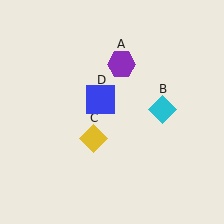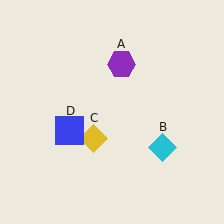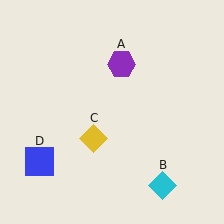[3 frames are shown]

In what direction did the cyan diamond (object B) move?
The cyan diamond (object B) moved down.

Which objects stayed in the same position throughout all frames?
Purple hexagon (object A) and yellow diamond (object C) remained stationary.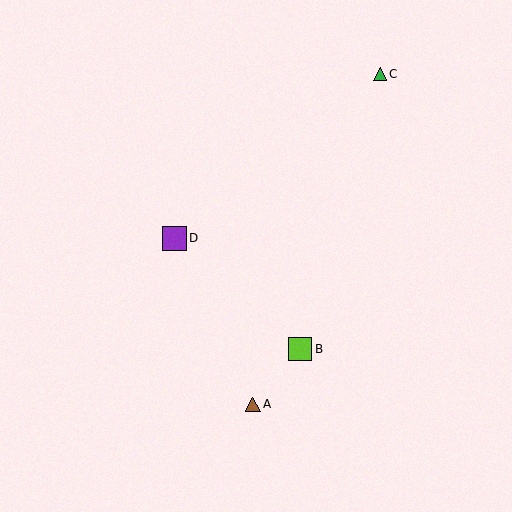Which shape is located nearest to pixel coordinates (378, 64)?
The green triangle (labeled C) at (380, 74) is nearest to that location.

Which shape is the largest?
The purple square (labeled D) is the largest.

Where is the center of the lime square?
The center of the lime square is at (300, 349).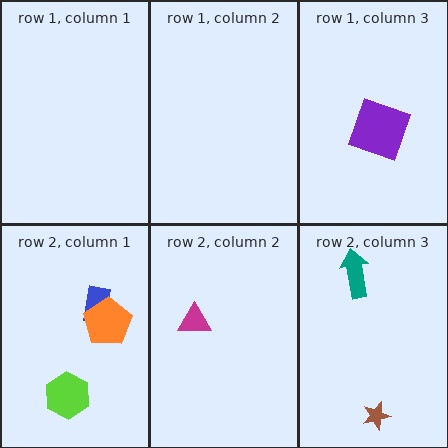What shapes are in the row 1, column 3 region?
The purple square.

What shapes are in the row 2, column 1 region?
The blue rectangle, the lime hexagon, the orange pentagon.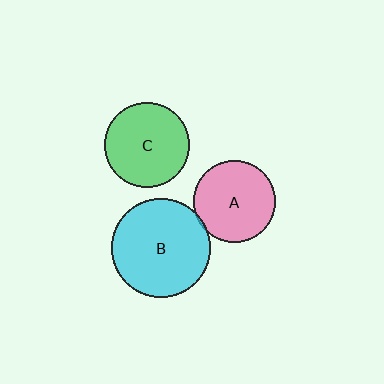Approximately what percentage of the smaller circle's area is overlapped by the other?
Approximately 5%.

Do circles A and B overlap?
Yes.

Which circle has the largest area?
Circle B (cyan).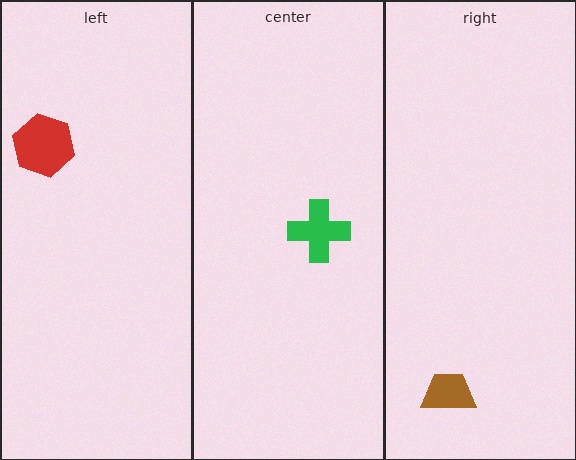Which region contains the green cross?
The center region.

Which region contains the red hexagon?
The left region.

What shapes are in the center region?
The green cross.